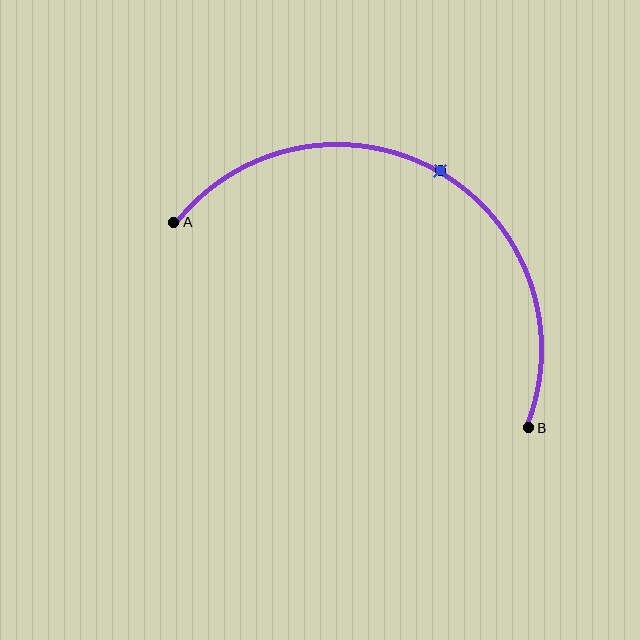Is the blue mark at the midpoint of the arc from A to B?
Yes. The blue mark lies on the arc at equal arc-length from both A and B — it is the arc midpoint.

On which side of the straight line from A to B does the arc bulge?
The arc bulges above the straight line connecting A and B.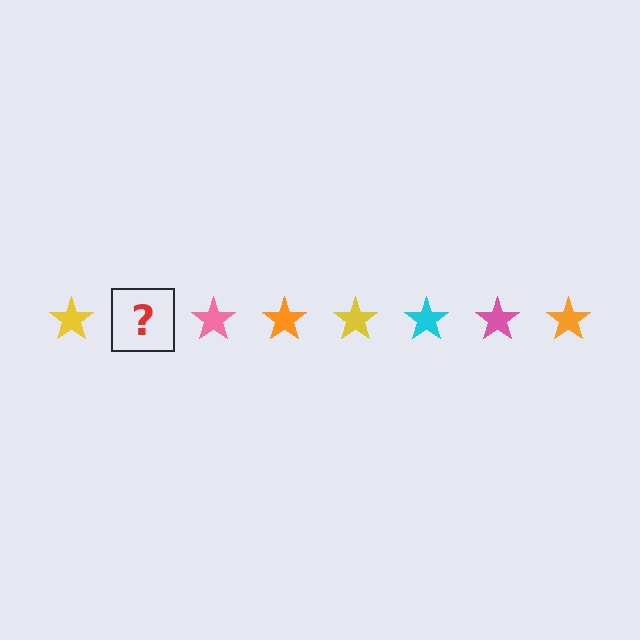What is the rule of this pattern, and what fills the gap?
The rule is that the pattern cycles through yellow, cyan, pink, orange stars. The gap should be filled with a cyan star.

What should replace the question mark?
The question mark should be replaced with a cyan star.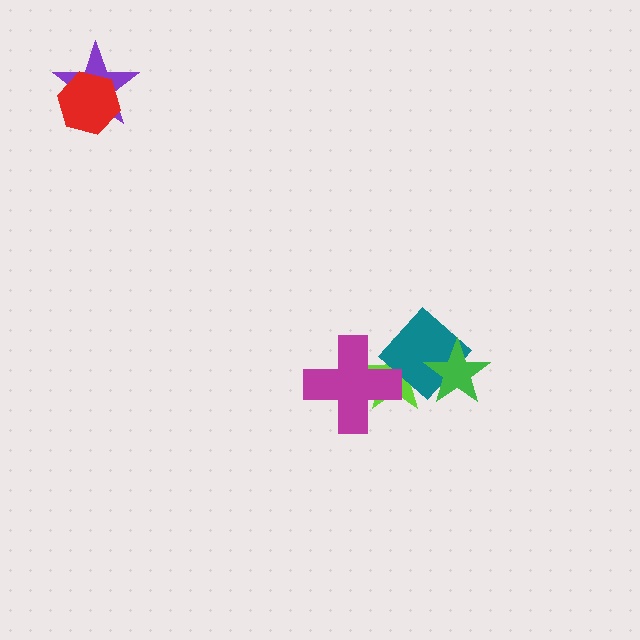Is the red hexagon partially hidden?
No, no other shape covers it.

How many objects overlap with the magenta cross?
1 object overlaps with the magenta cross.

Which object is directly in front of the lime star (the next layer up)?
The teal diamond is directly in front of the lime star.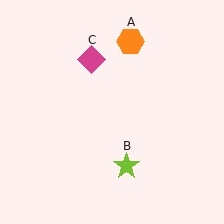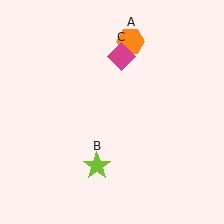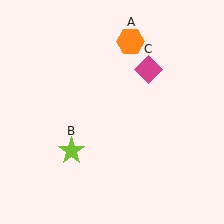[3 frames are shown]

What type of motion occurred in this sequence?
The lime star (object B), magenta diamond (object C) rotated clockwise around the center of the scene.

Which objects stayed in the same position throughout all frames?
Orange hexagon (object A) remained stationary.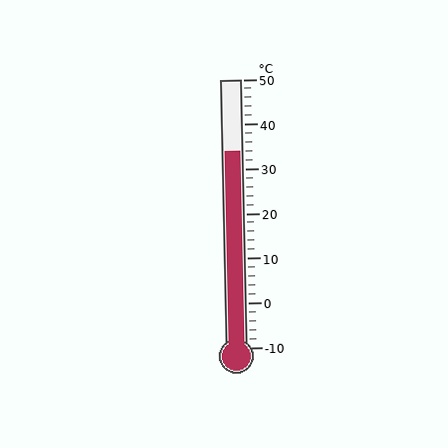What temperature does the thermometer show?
The thermometer shows approximately 34°C.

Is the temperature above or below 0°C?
The temperature is above 0°C.